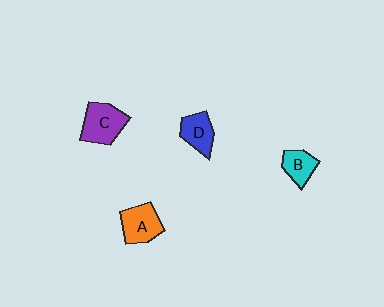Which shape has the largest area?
Shape C (purple).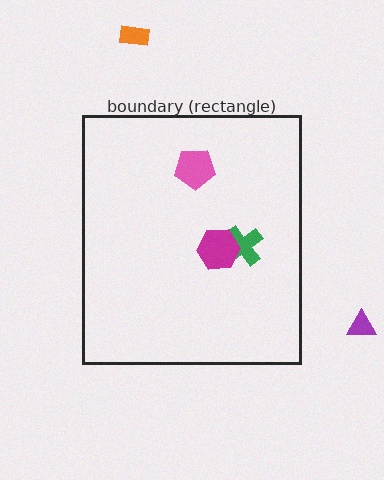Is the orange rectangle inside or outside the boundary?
Outside.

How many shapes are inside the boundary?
3 inside, 2 outside.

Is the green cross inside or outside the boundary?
Inside.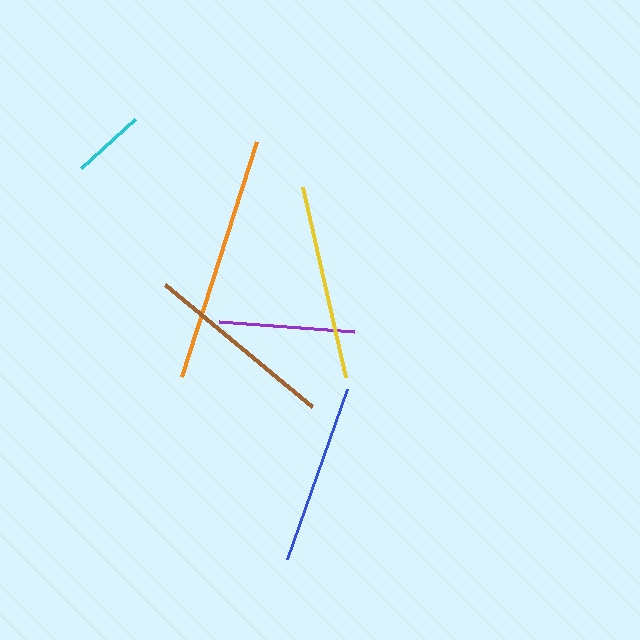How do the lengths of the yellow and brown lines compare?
The yellow and brown lines are approximately the same length.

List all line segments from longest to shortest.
From longest to shortest: orange, yellow, brown, blue, purple, cyan.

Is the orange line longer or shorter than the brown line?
The orange line is longer than the brown line.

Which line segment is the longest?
The orange line is the longest at approximately 246 pixels.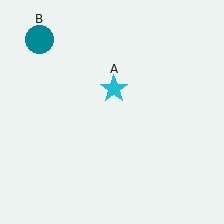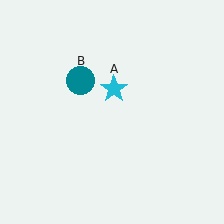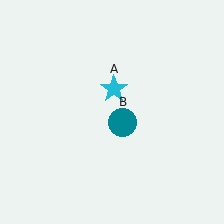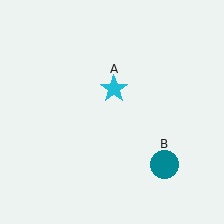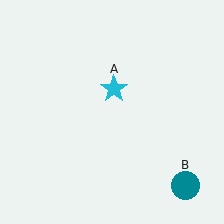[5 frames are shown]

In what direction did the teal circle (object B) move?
The teal circle (object B) moved down and to the right.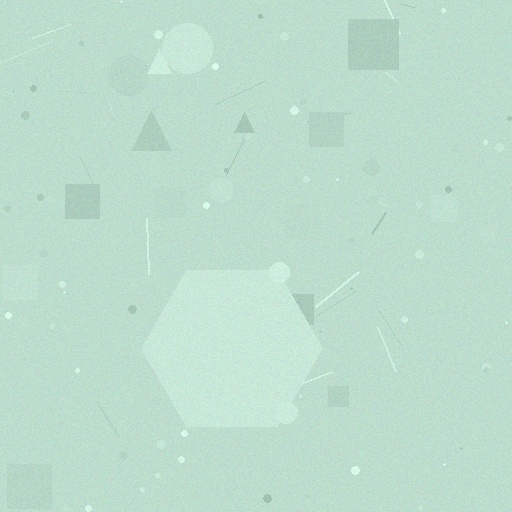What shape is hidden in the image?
A hexagon is hidden in the image.